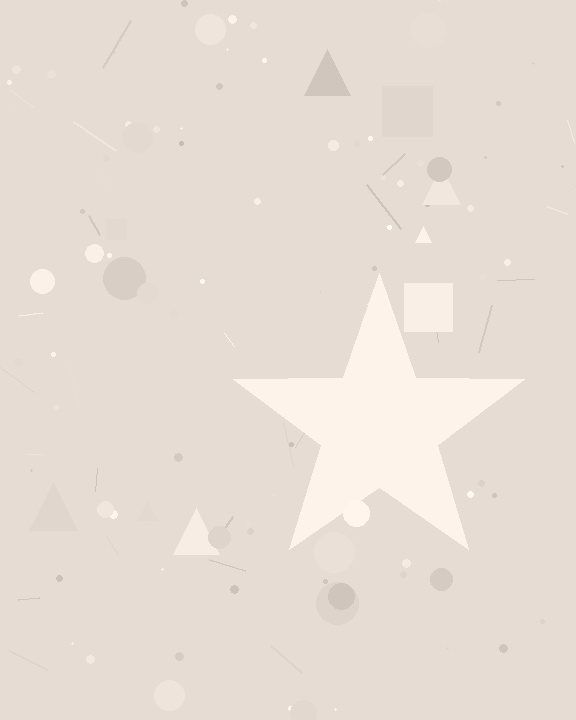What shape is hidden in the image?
A star is hidden in the image.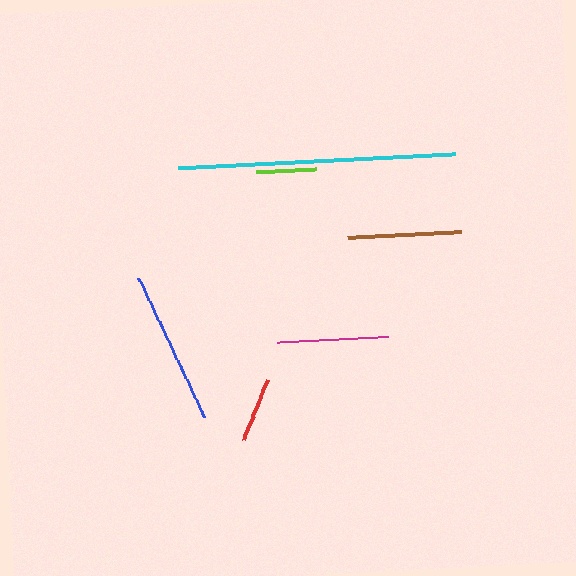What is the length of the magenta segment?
The magenta segment is approximately 111 pixels long.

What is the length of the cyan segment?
The cyan segment is approximately 277 pixels long.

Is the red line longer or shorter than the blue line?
The blue line is longer than the red line.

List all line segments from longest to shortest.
From longest to shortest: cyan, blue, brown, magenta, red, lime.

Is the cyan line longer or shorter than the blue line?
The cyan line is longer than the blue line.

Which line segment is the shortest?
The lime line is the shortest at approximately 60 pixels.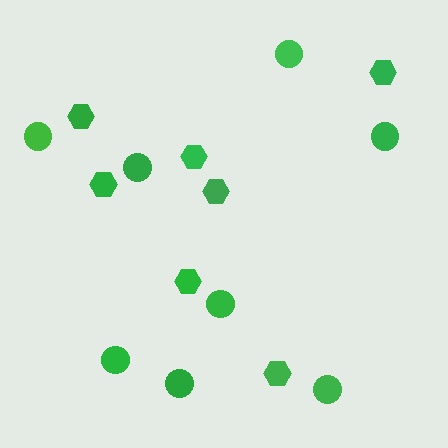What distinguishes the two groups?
There are 2 groups: one group of hexagons (7) and one group of circles (8).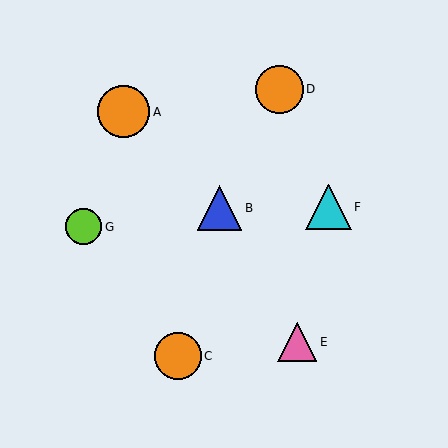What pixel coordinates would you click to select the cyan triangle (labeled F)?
Click at (328, 207) to select the cyan triangle F.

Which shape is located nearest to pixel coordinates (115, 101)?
The orange circle (labeled A) at (124, 112) is nearest to that location.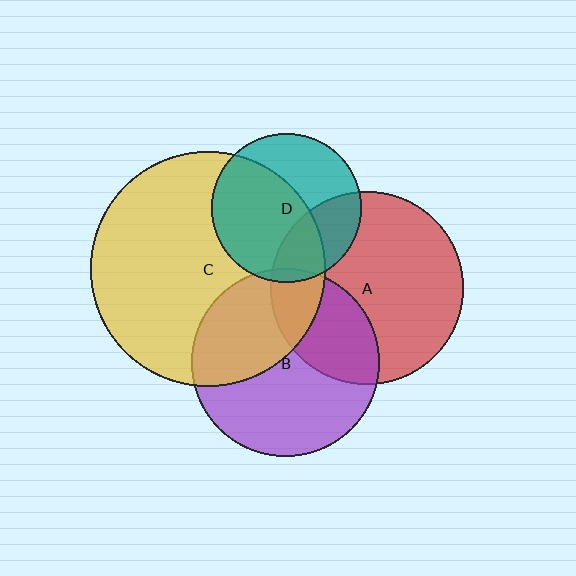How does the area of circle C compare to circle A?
Approximately 1.5 times.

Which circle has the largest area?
Circle C (yellow).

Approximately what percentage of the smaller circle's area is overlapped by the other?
Approximately 20%.